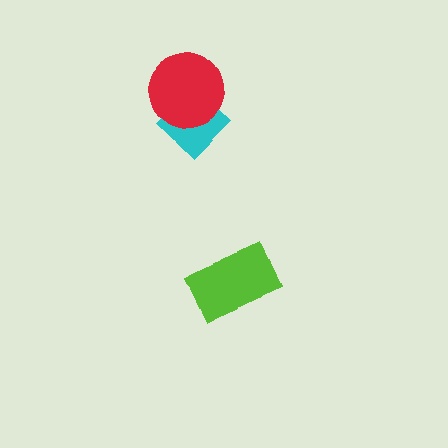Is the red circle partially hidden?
No, no other shape covers it.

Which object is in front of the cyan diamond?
The red circle is in front of the cyan diamond.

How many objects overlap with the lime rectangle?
0 objects overlap with the lime rectangle.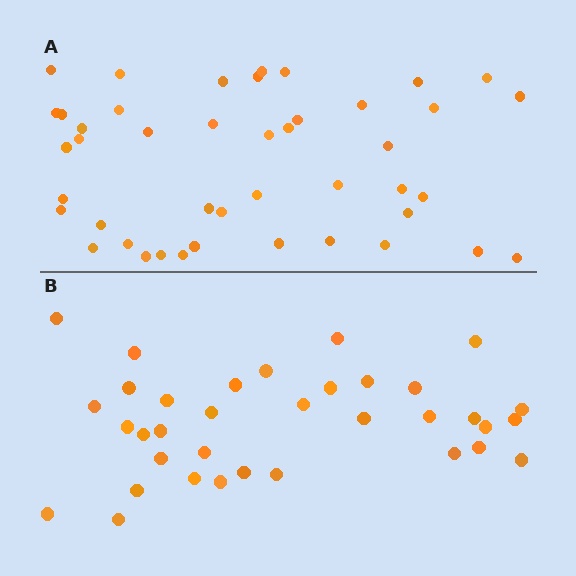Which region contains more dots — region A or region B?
Region A (the top region) has more dots.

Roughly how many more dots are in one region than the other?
Region A has roughly 8 or so more dots than region B.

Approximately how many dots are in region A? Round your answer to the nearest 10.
About 40 dots. (The exact count is 44, which rounds to 40.)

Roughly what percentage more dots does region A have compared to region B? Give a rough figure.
About 25% more.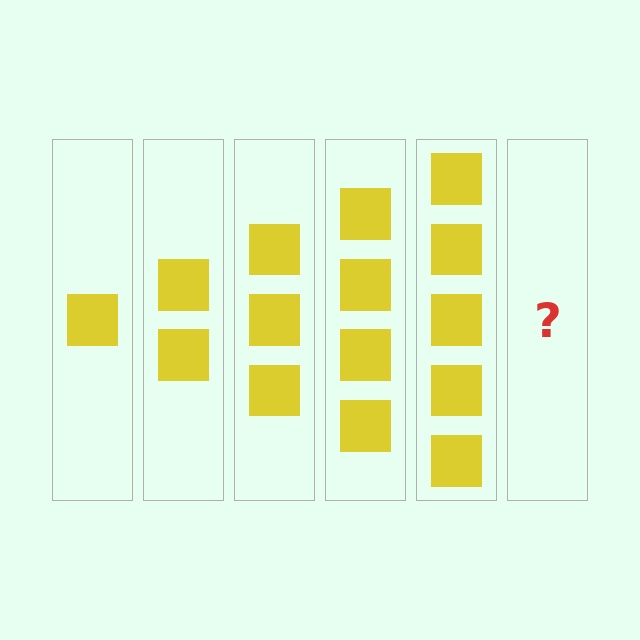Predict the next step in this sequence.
The next step is 6 squares.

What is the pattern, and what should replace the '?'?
The pattern is that each step adds one more square. The '?' should be 6 squares.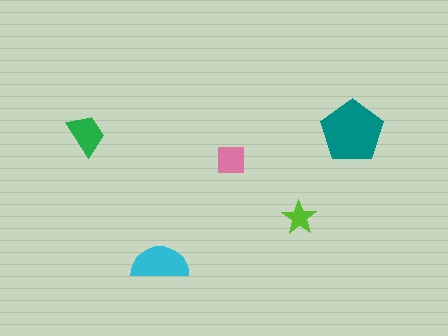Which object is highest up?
The teal pentagon is topmost.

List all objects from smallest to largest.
The lime star, the pink square, the green trapezoid, the cyan semicircle, the teal pentagon.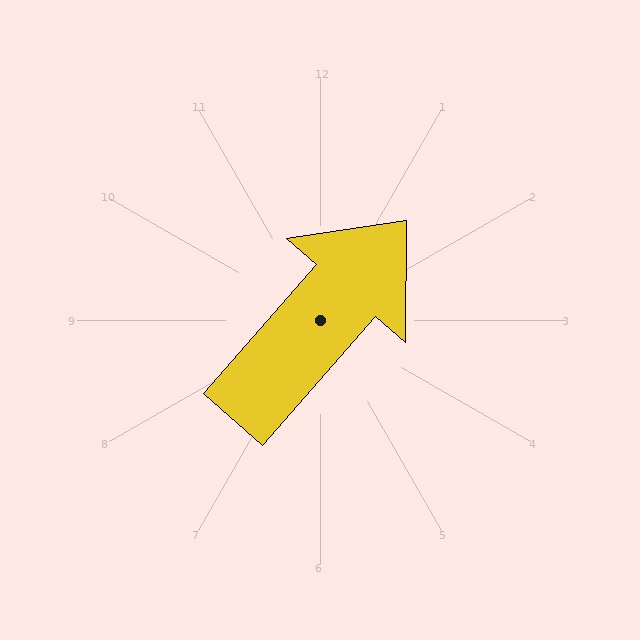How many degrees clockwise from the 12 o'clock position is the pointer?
Approximately 41 degrees.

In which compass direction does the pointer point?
Northeast.